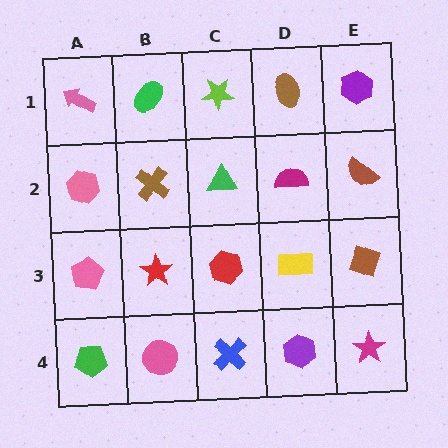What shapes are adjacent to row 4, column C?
A red hexagon (row 3, column C), a pink circle (row 4, column B), a purple hexagon (row 4, column D).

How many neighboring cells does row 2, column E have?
3.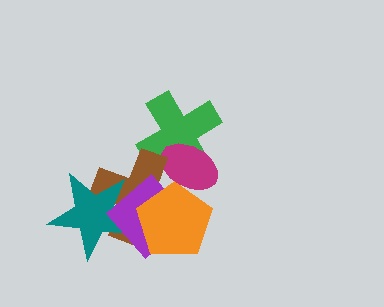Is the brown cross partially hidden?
Yes, it is partially covered by another shape.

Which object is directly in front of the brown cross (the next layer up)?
The teal star is directly in front of the brown cross.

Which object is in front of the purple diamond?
The orange pentagon is in front of the purple diamond.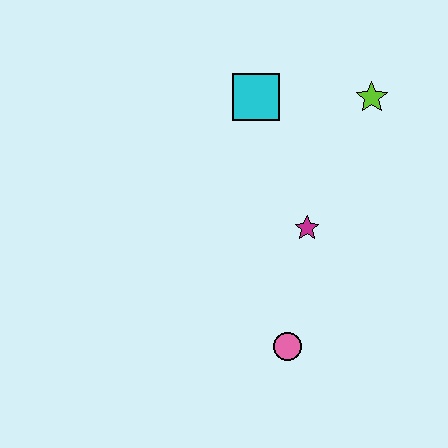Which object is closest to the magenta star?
The pink circle is closest to the magenta star.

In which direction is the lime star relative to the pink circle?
The lime star is above the pink circle.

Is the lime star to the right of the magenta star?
Yes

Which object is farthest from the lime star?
The pink circle is farthest from the lime star.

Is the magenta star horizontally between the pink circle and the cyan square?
No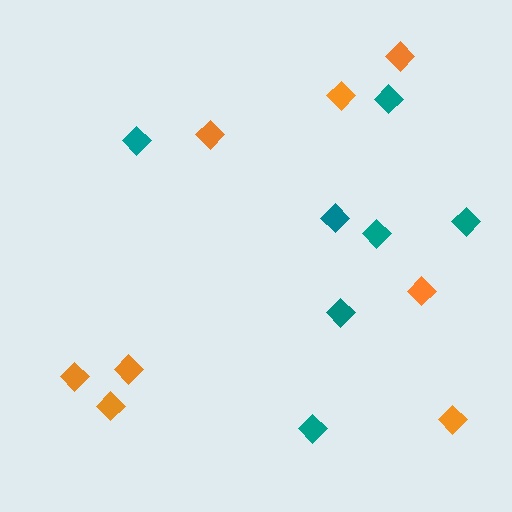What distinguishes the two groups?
There are 2 groups: one group of teal diamonds (7) and one group of orange diamonds (8).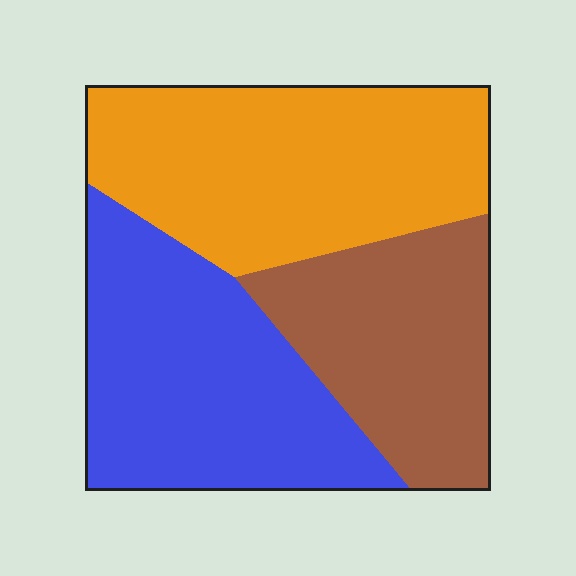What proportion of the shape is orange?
Orange takes up between a quarter and a half of the shape.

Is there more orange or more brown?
Orange.